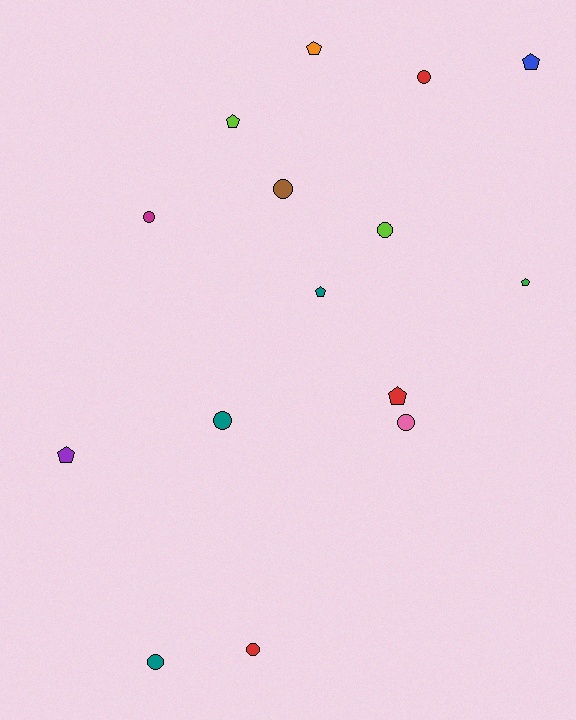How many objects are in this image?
There are 15 objects.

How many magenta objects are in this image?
There is 1 magenta object.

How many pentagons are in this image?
There are 7 pentagons.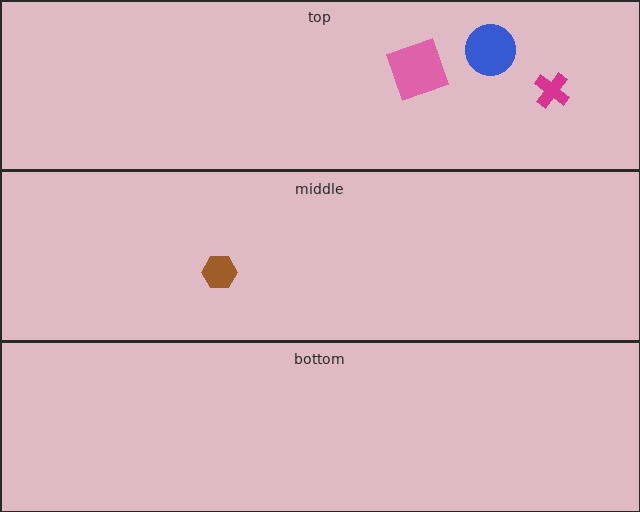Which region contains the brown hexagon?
The middle region.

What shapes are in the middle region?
The brown hexagon.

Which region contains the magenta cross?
The top region.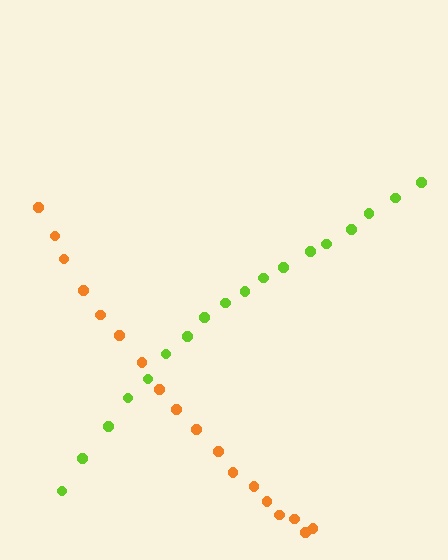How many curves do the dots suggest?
There are 2 distinct paths.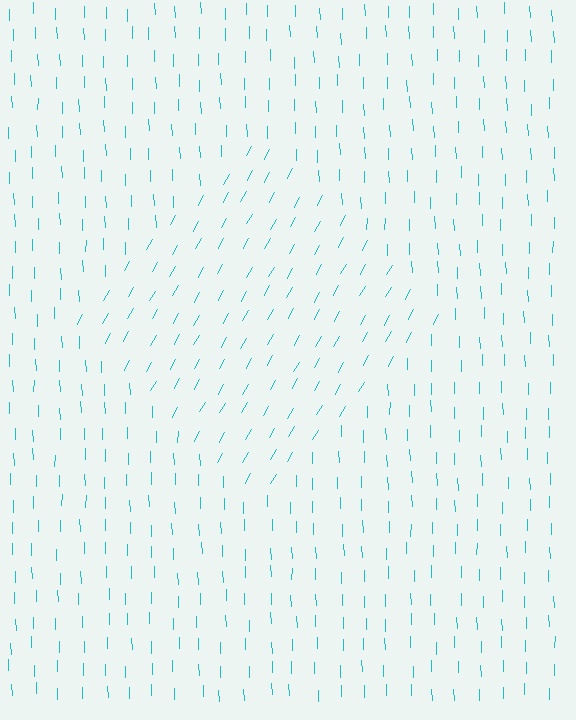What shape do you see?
I see a diamond.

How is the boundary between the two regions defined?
The boundary is defined purely by a change in line orientation (approximately 31 degrees difference). All lines are the same color and thickness.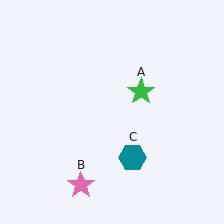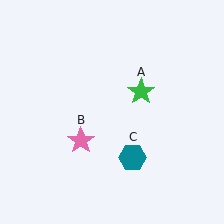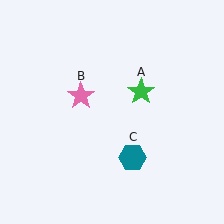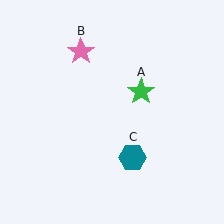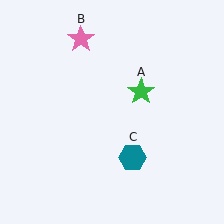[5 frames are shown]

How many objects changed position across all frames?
1 object changed position: pink star (object B).